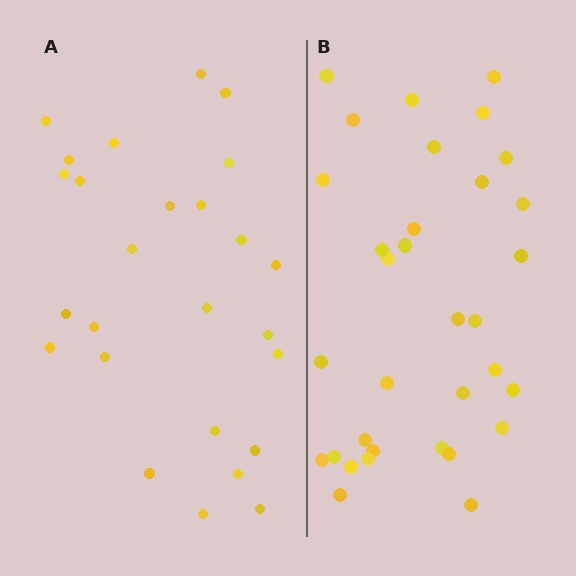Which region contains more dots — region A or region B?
Region B (the right region) has more dots.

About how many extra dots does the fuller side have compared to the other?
Region B has roughly 8 or so more dots than region A.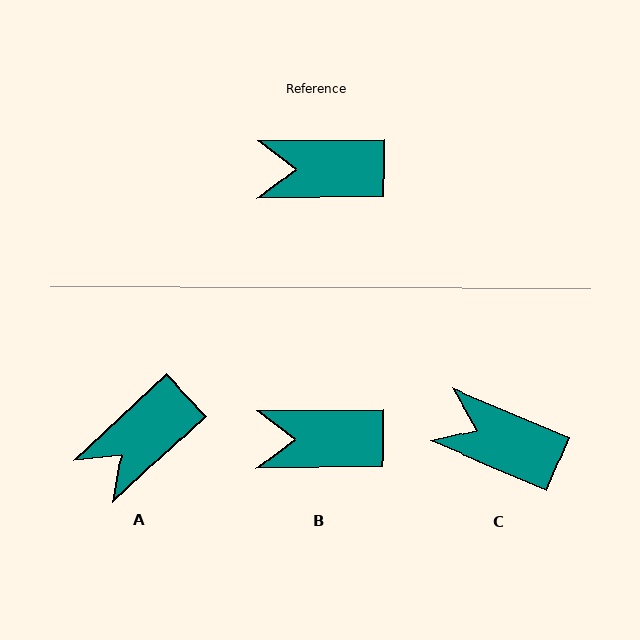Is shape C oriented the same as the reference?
No, it is off by about 23 degrees.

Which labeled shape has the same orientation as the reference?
B.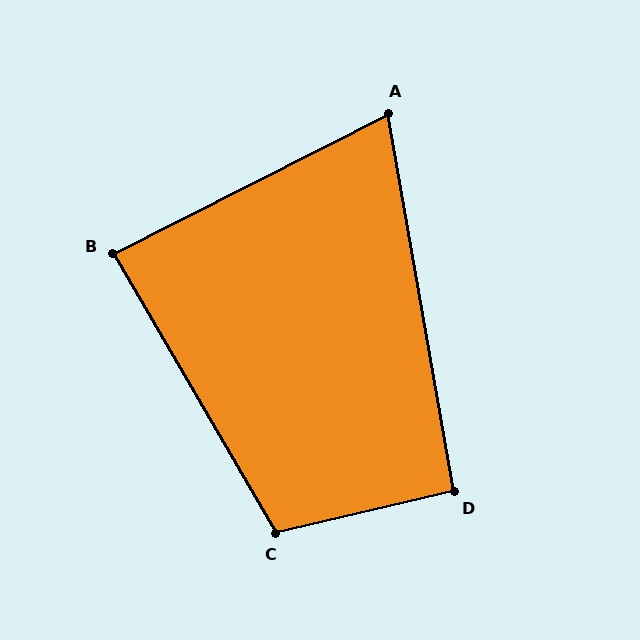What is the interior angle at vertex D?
Approximately 93 degrees (approximately right).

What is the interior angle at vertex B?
Approximately 87 degrees (approximately right).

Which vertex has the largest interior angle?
C, at approximately 107 degrees.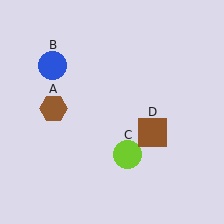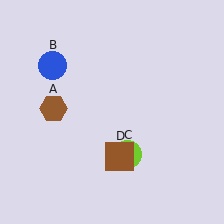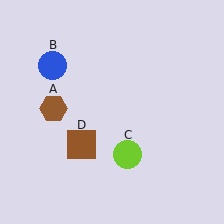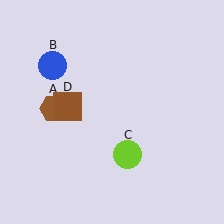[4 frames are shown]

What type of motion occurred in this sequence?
The brown square (object D) rotated clockwise around the center of the scene.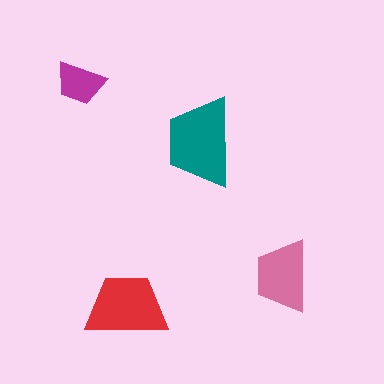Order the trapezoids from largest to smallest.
the teal one, the red one, the pink one, the magenta one.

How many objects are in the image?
There are 4 objects in the image.